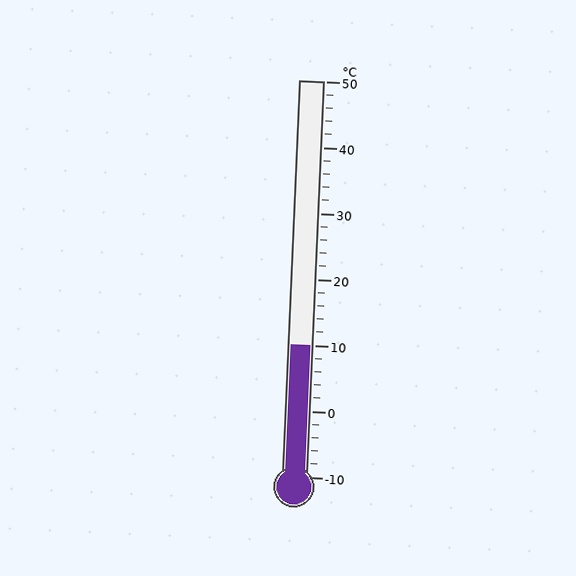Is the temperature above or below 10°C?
The temperature is at 10°C.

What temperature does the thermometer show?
The thermometer shows approximately 10°C.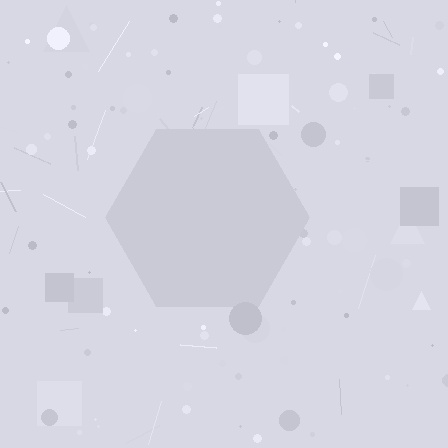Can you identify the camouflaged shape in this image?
The camouflaged shape is a hexagon.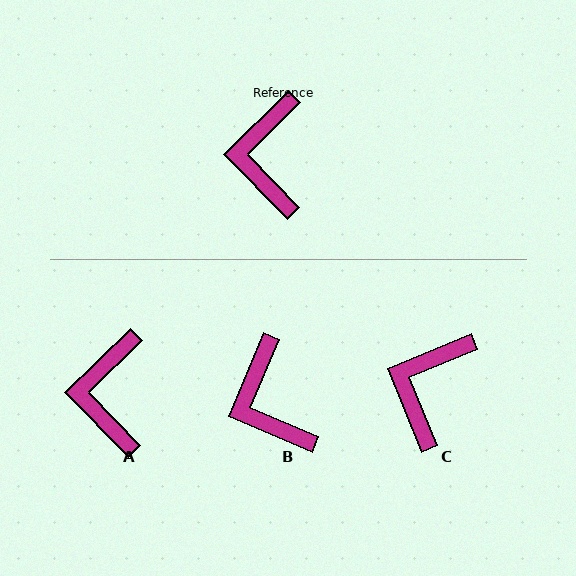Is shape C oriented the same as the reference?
No, it is off by about 22 degrees.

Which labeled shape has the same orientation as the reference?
A.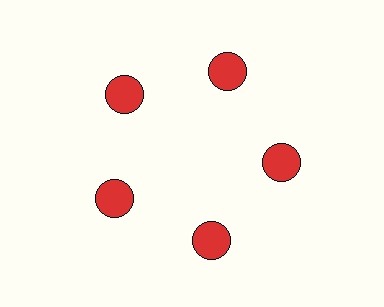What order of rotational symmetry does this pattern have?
This pattern has 5-fold rotational symmetry.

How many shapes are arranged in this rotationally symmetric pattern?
There are 5 shapes, arranged in 5 groups of 1.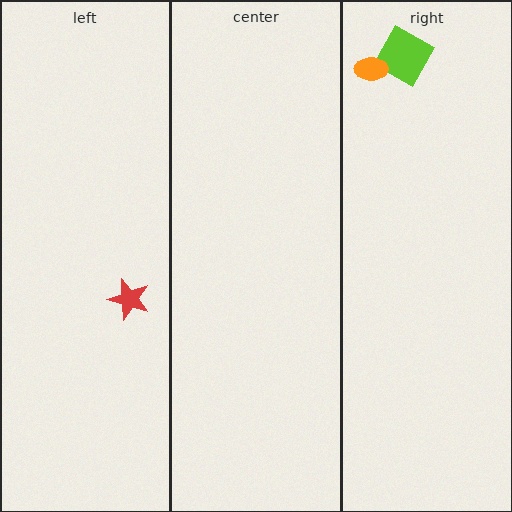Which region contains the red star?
The left region.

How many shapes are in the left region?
1.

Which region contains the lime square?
The right region.